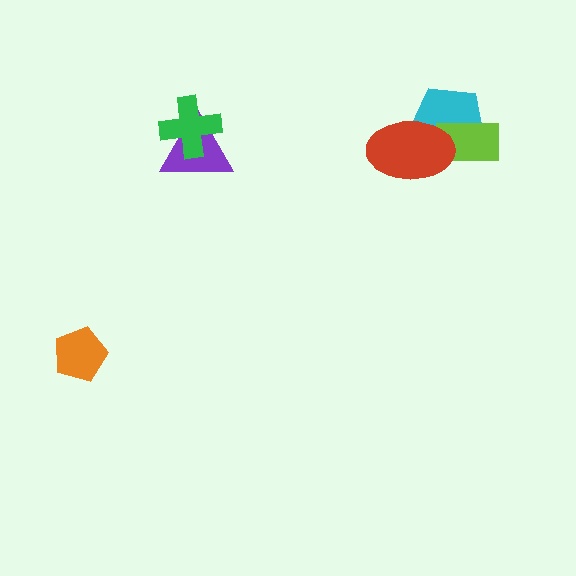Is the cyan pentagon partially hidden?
Yes, it is partially covered by another shape.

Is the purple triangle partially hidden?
Yes, it is partially covered by another shape.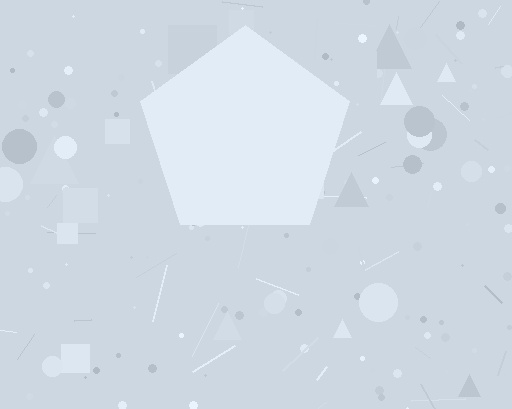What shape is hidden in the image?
A pentagon is hidden in the image.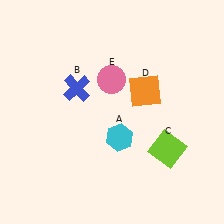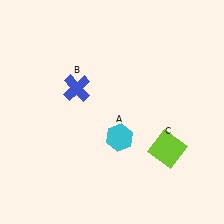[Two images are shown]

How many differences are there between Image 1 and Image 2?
There are 2 differences between the two images.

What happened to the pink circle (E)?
The pink circle (E) was removed in Image 2. It was in the top-left area of Image 1.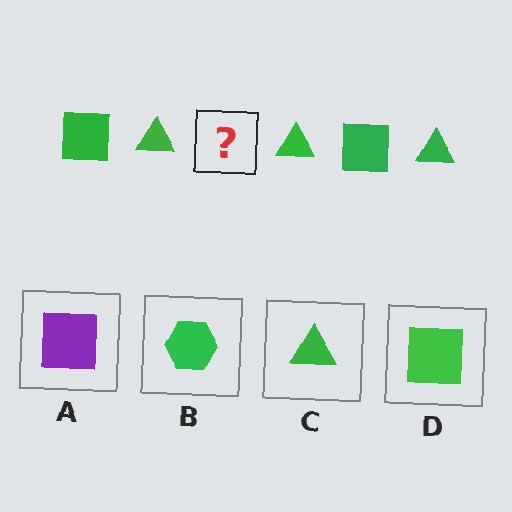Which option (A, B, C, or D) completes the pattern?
D.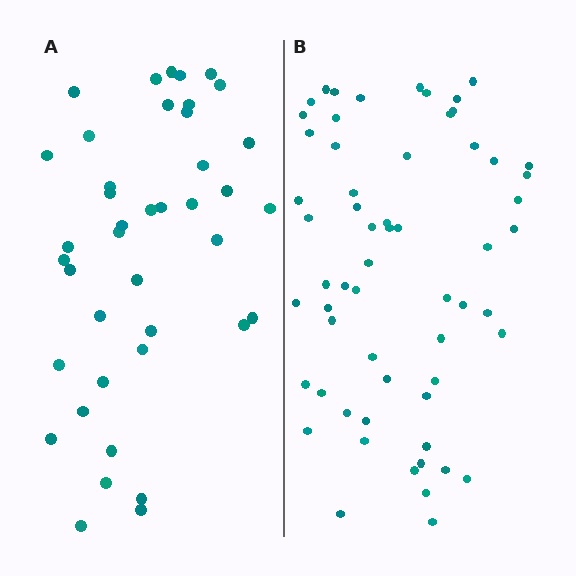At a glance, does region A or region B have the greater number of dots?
Region B (the right region) has more dots.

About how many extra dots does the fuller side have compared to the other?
Region B has approximately 20 more dots than region A.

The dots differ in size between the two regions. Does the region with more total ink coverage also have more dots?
No. Region A has more total ink coverage because its dots are larger, but region B actually contains more individual dots. Total area can be misleading — the number of items is what matters here.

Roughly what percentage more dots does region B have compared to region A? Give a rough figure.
About 45% more.